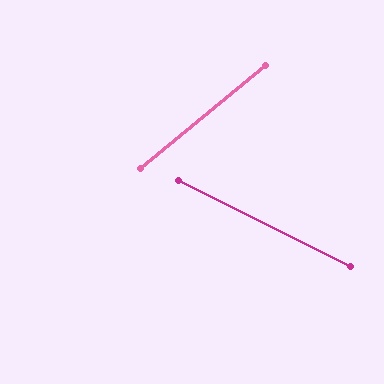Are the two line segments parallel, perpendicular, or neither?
Neither parallel nor perpendicular — they differ by about 66°.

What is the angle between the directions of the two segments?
Approximately 66 degrees.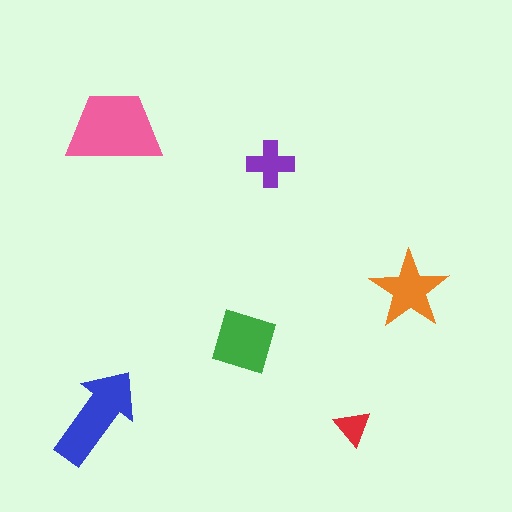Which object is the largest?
The pink trapezoid.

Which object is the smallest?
The red triangle.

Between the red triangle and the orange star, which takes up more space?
The orange star.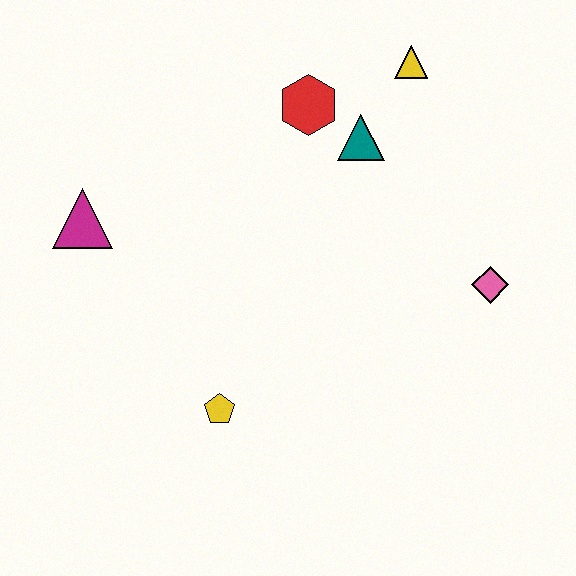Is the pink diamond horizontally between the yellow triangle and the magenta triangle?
No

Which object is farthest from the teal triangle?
The yellow pentagon is farthest from the teal triangle.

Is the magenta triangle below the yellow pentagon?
No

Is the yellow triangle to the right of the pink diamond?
No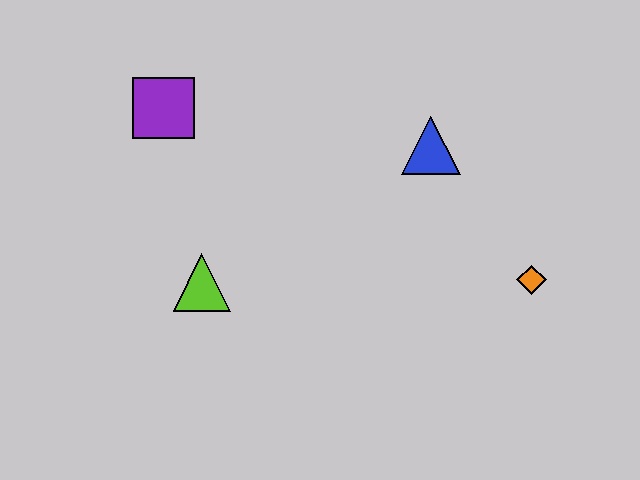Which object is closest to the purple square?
The lime triangle is closest to the purple square.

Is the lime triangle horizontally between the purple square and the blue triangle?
Yes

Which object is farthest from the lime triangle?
The orange diamond is farthest from the lime triangle.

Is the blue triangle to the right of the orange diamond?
No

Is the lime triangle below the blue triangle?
Yes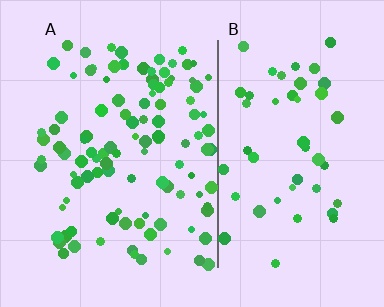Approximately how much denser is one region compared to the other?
Approximately 2.1× — region A over region B.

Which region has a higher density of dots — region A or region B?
A (the left).